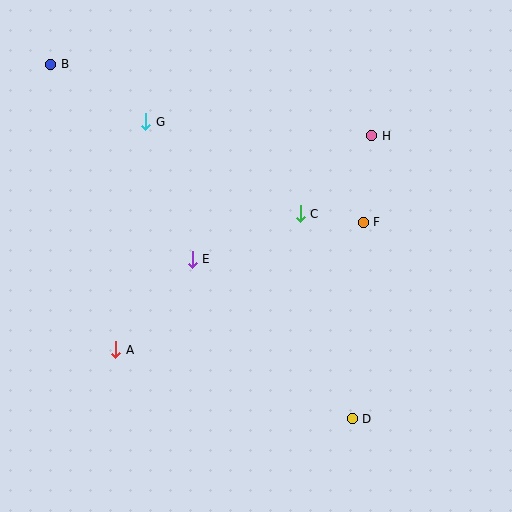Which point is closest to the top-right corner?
Point H is closest to the top-right corner.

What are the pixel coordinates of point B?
Point B is at (50, 64).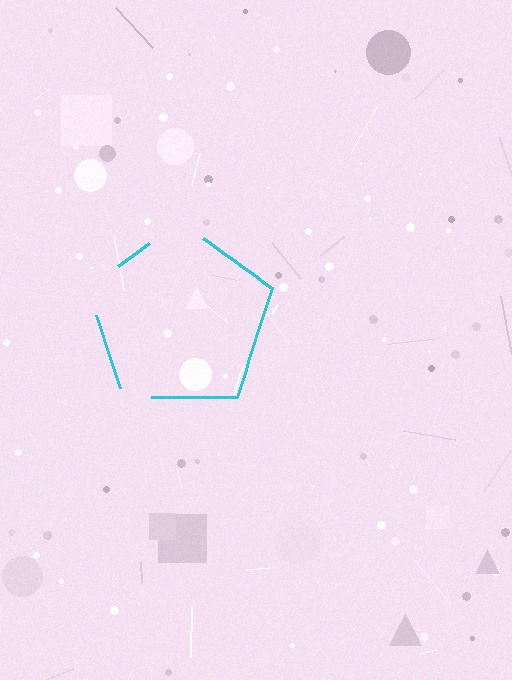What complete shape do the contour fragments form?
The contour fragments form a pentagon.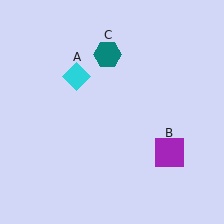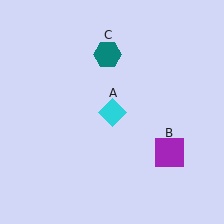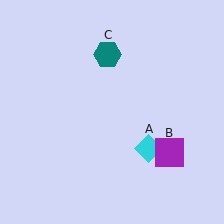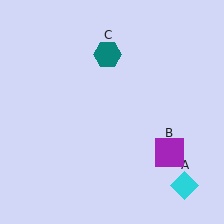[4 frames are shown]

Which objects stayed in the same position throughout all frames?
Purple square (object B) and teal hexagon (object C) remained stationary.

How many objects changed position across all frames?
1 object changed position: cyan diamond (object A).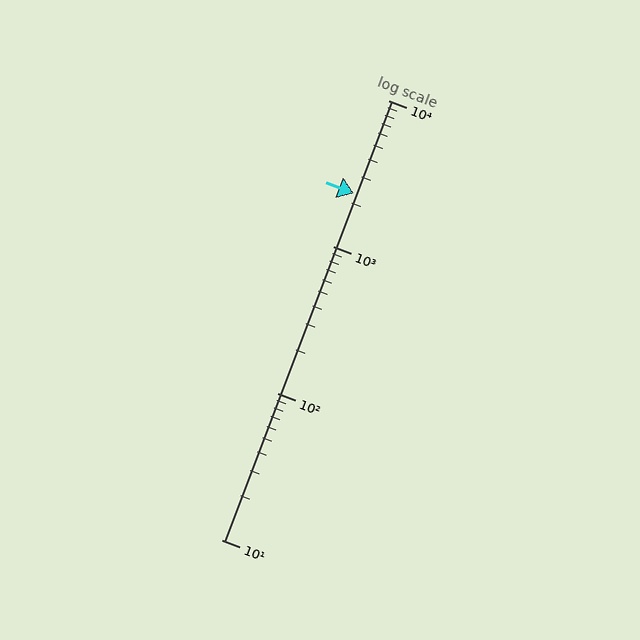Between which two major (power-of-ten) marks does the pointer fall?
The pointer is between 1000 and 10000.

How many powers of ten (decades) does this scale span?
The scale spans 3 decades, from 10 to 10000.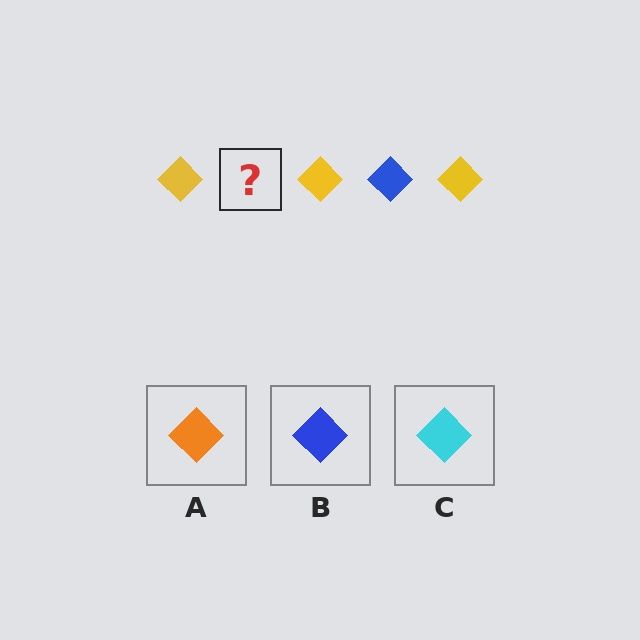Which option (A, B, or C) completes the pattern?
B.